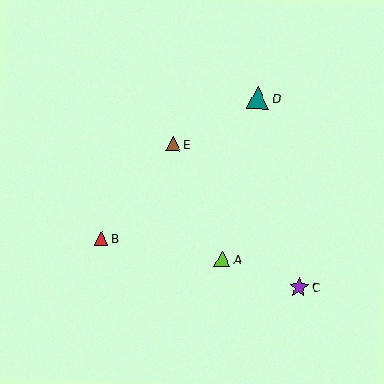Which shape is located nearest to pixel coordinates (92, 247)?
The red triangle (labeled B) at (102, 238) is nearest to that location.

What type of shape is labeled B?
Shape B is a red triangle.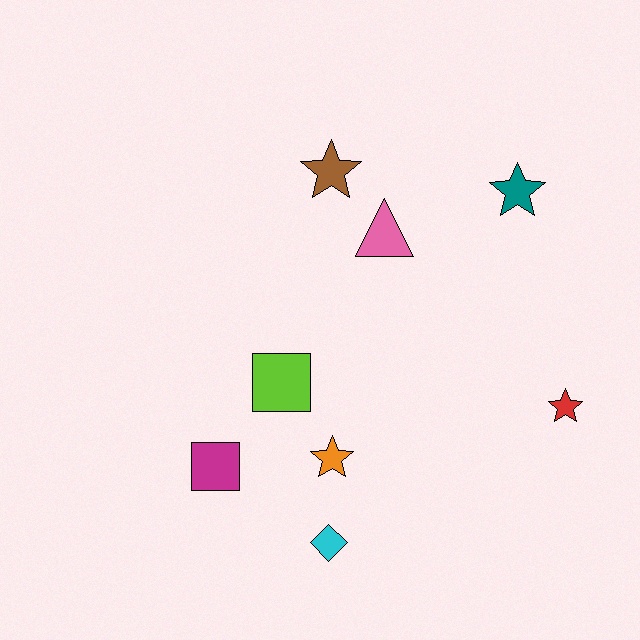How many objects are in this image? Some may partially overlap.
There are 8 objects.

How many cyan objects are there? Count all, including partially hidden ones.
There is 1 cyan object.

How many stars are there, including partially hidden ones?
There are 4 stars.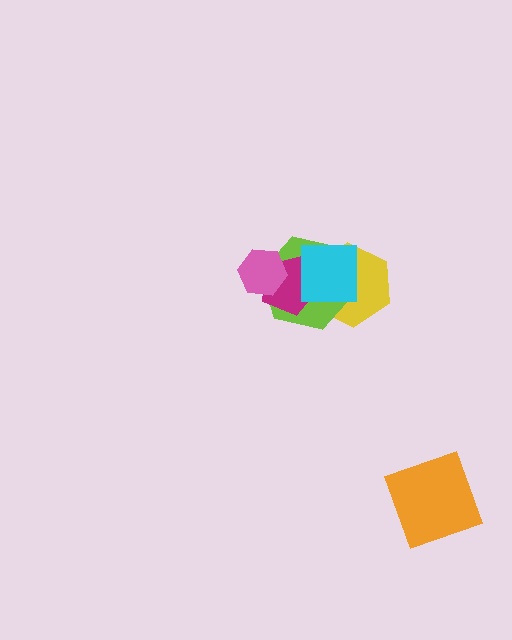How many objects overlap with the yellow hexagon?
3 objects overlap with the yellow hexagon.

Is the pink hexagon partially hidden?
No, no other shape covers it.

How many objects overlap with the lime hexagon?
4 objects overlap with the lime hexagon.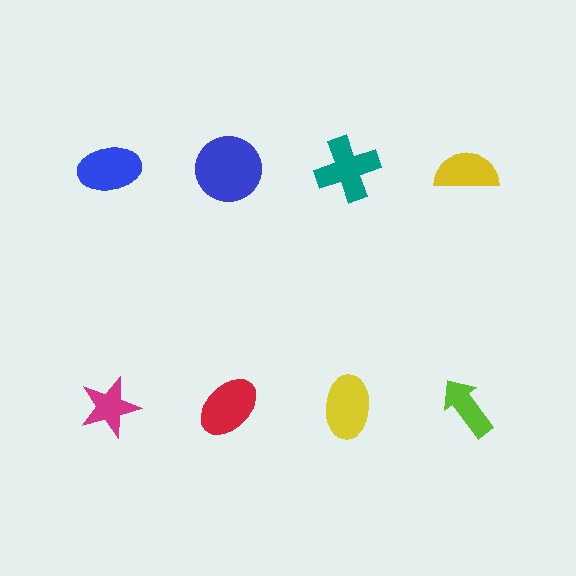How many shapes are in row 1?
4 shapes.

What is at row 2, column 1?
A magenta star.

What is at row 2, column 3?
A yellow ellipse.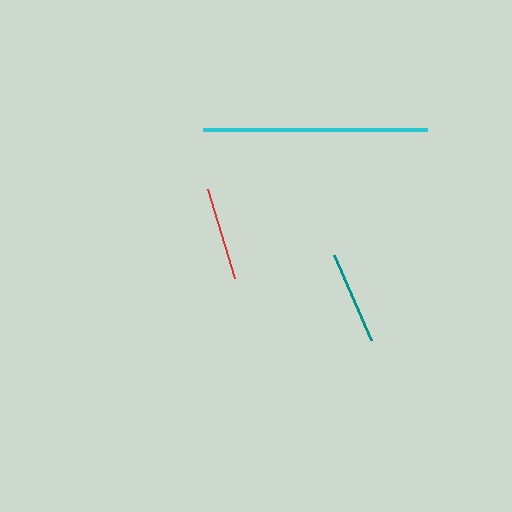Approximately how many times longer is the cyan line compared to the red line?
The cyan line is approximately 2.4 times the length of the red line.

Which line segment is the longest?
The cyan line is the longest at approximately 224 pixels.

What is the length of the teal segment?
The teal segment is approximately 93 pixels long.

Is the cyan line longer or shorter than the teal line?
The cyan line is longer than the teal line.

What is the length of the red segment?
The red segment is approximately 93 pixels long.